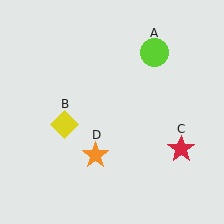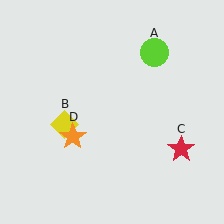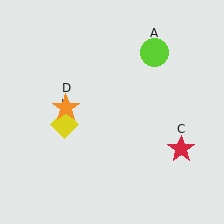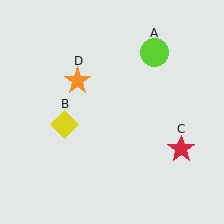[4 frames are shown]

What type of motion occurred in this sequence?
The orange star (object D) rotated clockwise around the center of the scene.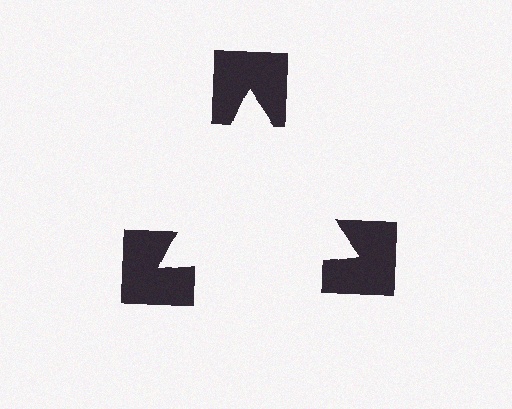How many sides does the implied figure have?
3 sides.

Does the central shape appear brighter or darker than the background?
It typically appears slightly brighter than the background, even though no actual brightness change is drawn.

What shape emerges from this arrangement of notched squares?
An illusory triangle — its edges are inferred from the aligned wedge cuts in the notched squares, not physically drawn.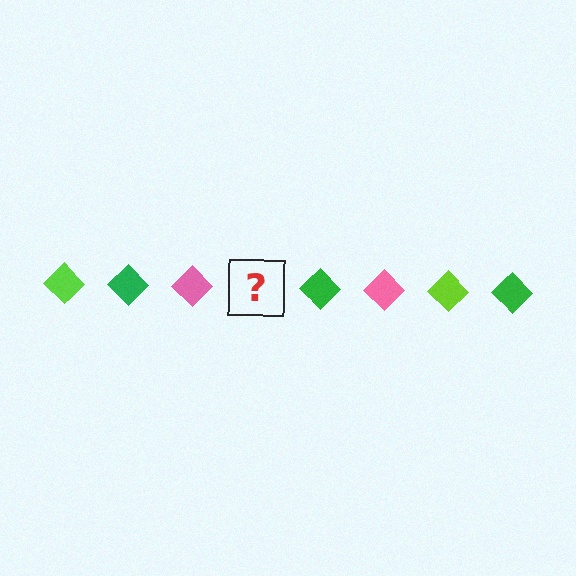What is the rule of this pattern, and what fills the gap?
The rule is that the pattern cycles through lime, green, pink diamonds. The gap should be filled with a lime diamond.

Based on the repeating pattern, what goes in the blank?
The blank should be a lime diamond.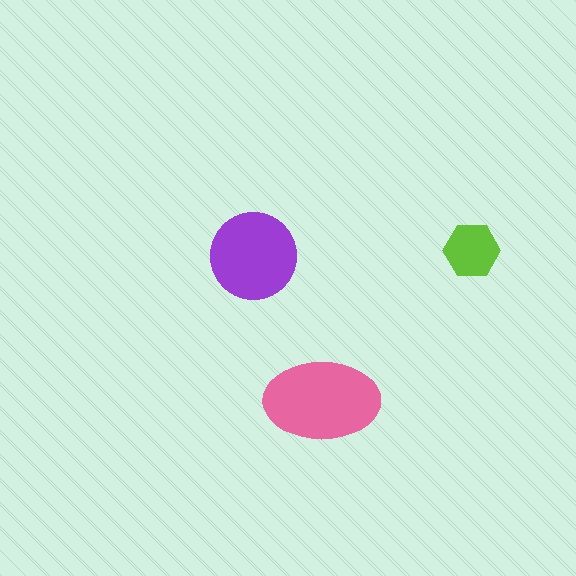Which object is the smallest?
The lime hexagon.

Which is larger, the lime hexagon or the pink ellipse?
The pink ellipse.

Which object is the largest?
The pink ellipse.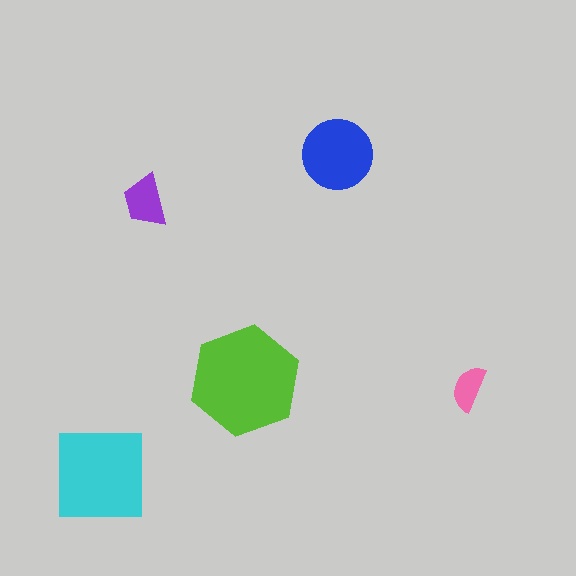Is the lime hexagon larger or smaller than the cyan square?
Larger.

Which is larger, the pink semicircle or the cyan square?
The cyan square.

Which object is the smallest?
The pink semicircle.